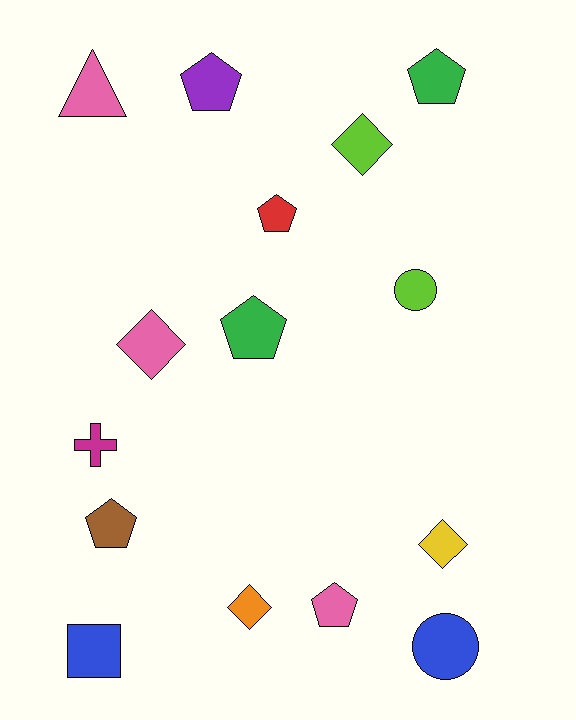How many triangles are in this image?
There is 1 triangle.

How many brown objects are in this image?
There is 1 brown object.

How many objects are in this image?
There are 15 objects.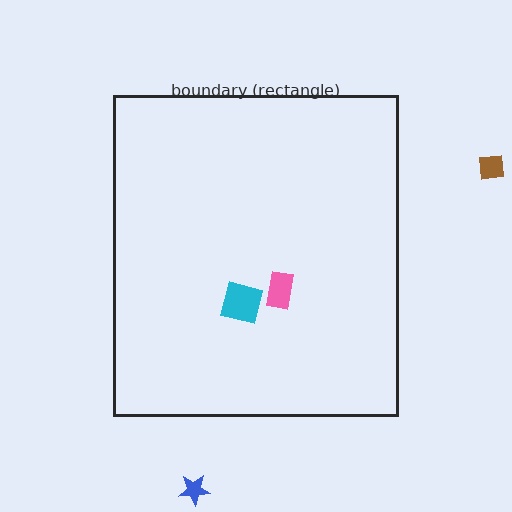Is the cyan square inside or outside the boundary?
Inside.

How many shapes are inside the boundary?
2 inside, 2 outside.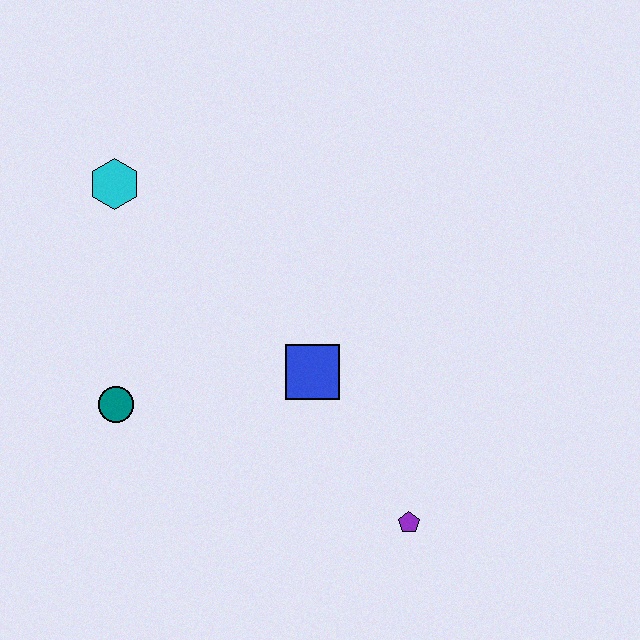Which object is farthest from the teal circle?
The purple pentagon is farthest from the teal circle.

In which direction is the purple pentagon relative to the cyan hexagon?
The purple pentagon is below the cyan hexagon.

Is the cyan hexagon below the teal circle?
No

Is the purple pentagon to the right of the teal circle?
Yes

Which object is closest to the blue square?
The purple pentagon is closest to the blue square.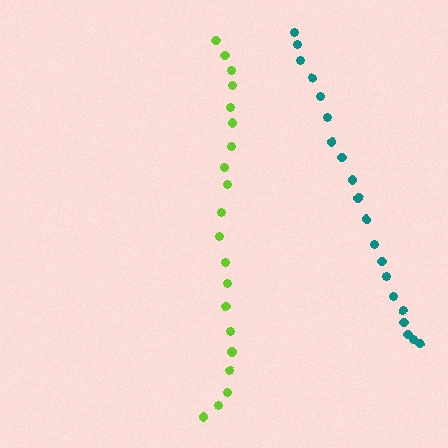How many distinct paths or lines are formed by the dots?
There are 2 distinct paths.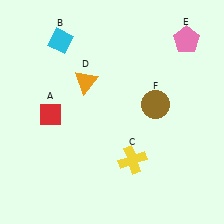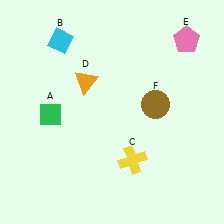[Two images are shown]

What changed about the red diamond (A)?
In Image 1, A is red. In Image 2, it changed to green.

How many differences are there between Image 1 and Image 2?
There is 1 difference between the two images.